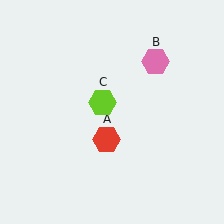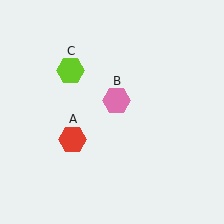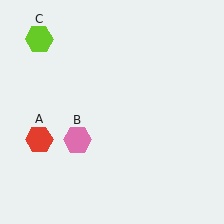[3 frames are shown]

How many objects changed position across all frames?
3 objects changed position: red hexagon (object A), pink hexagon (object B), lime hexagon (object C).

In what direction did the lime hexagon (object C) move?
The lime hexagon (object C) moved up and to the left.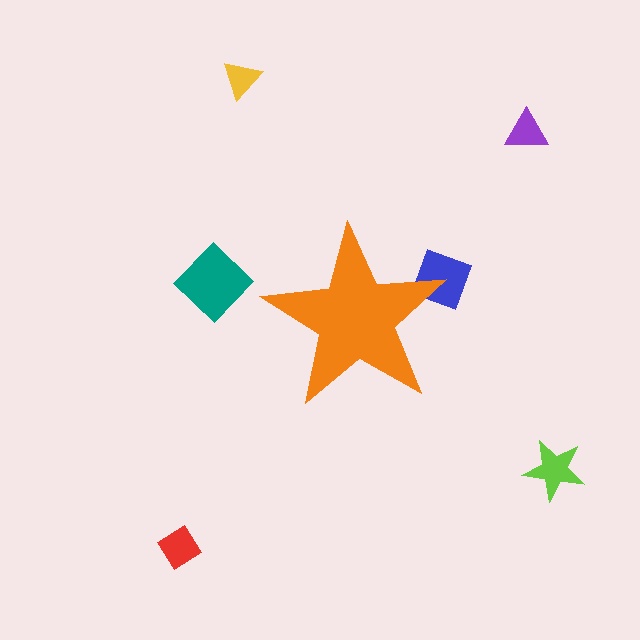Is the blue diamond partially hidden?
Yes, the blue diamond is partially hidden behind the orange star.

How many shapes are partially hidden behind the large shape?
1 shape is partially hidden.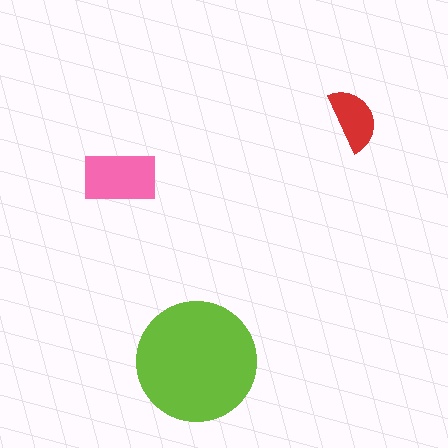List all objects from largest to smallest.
The lime circle, the pink rectangle, the red semicircle.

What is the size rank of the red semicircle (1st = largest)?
3rd.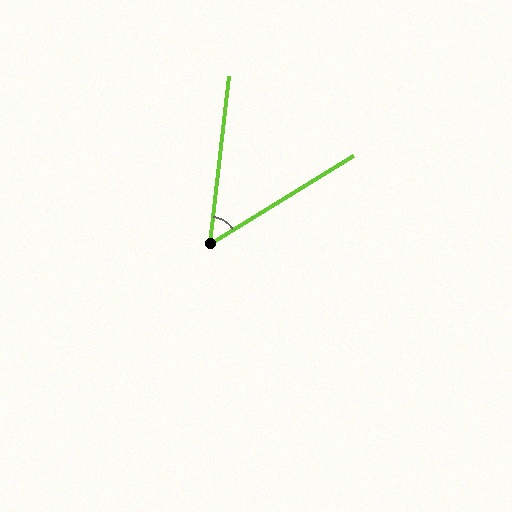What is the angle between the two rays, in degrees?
Approximately 52 degrees.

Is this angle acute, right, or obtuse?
It is acute.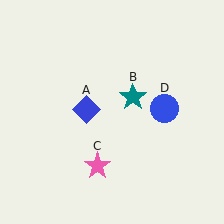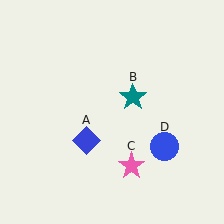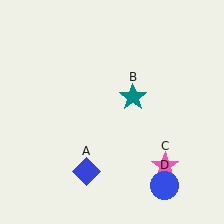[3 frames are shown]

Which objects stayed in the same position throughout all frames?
Teal star (object B) remained stationary.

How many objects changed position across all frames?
3 objects changed position: blue diamond (object A), pink star (object C), blue circle (object D).